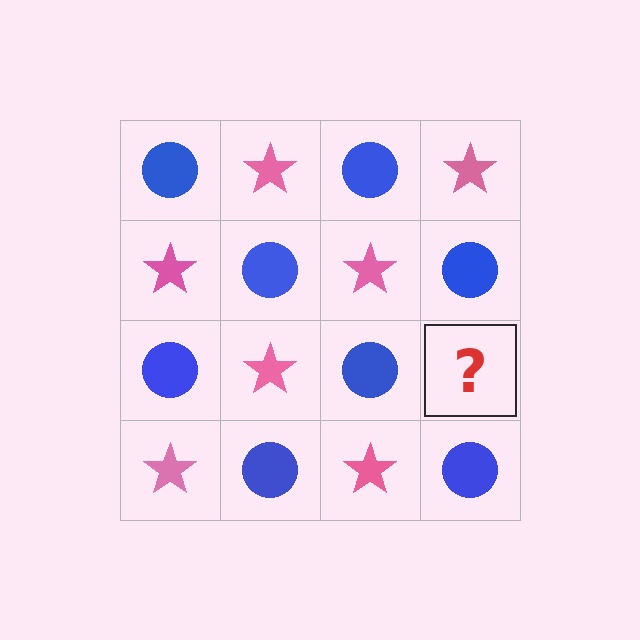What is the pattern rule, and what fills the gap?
The rule is that it alternates blue circle and pink star in a checkerboard pattern. The gap should be filled with a pink star.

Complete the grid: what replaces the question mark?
The question mark should be replaced with a pink star.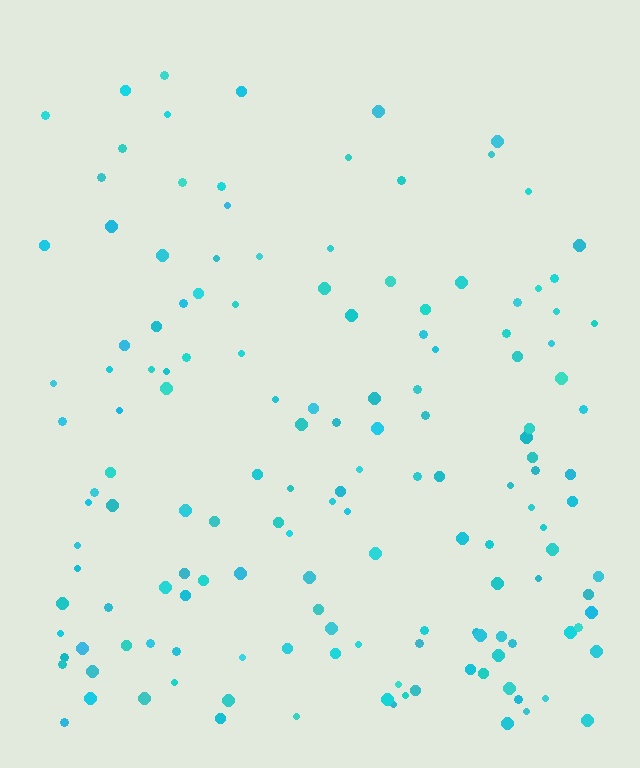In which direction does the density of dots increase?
From top to bottom, with the bottom side densest.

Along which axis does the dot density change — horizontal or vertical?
Vertical.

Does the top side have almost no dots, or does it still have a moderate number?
Still a moderate number, just noticeably fewer than the bottom.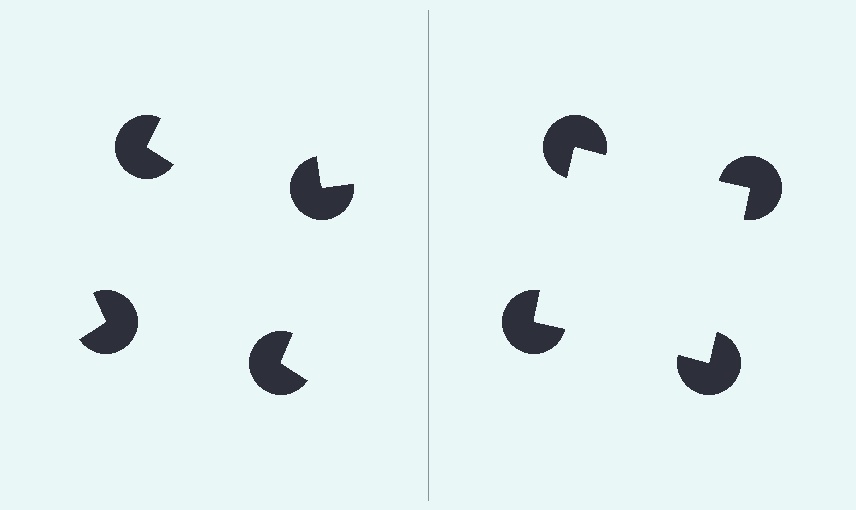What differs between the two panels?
The pac-man discs are positioned identically on both sides; only the wedge orientations differ. On the right they align to a square; on the left they are misaligned.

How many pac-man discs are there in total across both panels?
8 — 4 on each side.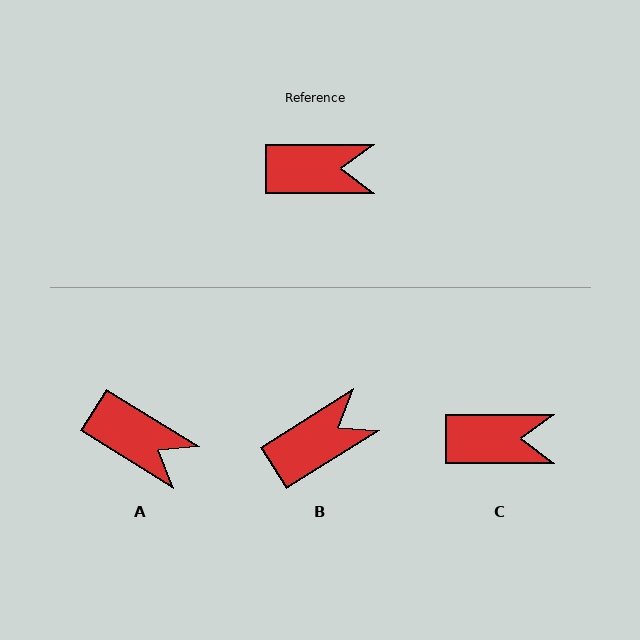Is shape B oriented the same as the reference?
No, it is off by about 32 degrees.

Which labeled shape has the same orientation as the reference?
C.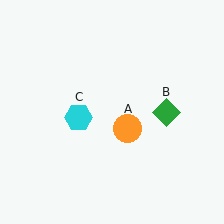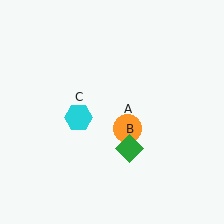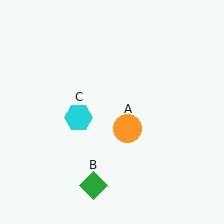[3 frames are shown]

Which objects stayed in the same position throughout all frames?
Orange circle (object A) and cyan hexagon (object C) remained stationary.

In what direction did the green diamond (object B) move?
The green diamond (object B) moved down and to the left.